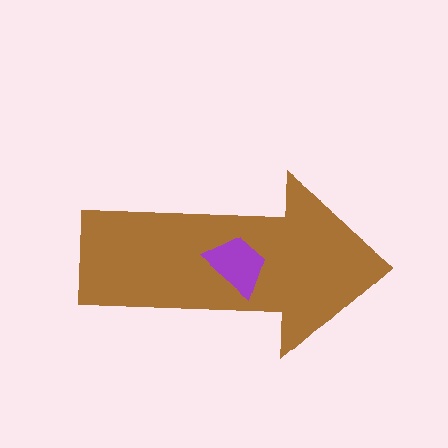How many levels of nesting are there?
2.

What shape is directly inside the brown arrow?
The purple trapezoid.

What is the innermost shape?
The purple trapezoid.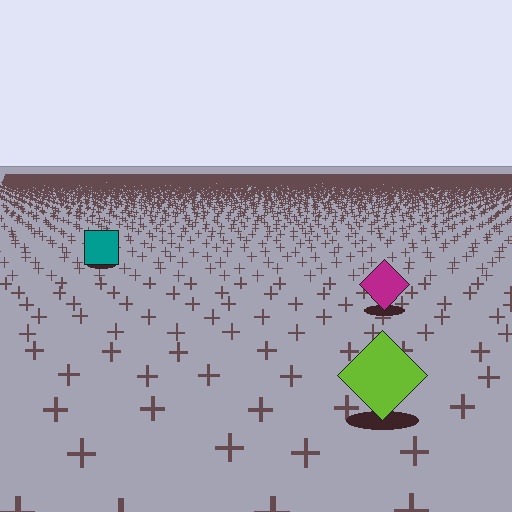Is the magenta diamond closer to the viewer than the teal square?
Yes. The magenta diamond is closer — you can tell from the texture gradient: the ground texture is coarser near it.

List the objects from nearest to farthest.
From nearest to farthest: the lime diamond, the magenta diamond, the teal square.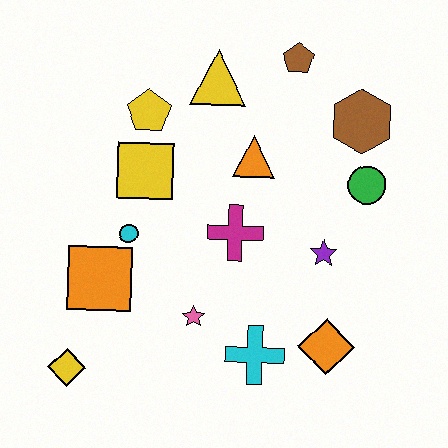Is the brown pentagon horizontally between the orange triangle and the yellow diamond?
No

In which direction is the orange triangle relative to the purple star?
The orange triangle is above the purple star.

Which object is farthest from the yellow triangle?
The yellow diamond is farthest from the yellow triangle.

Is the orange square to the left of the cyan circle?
Yes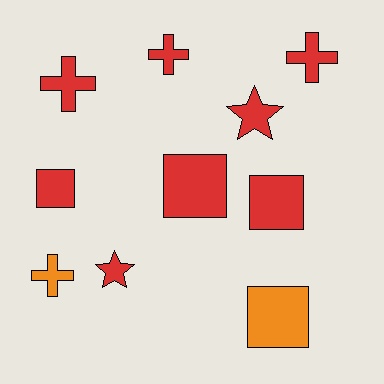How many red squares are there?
There are 3 red squares.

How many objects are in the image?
There are 10 objects.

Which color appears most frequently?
Red, with 8 objects.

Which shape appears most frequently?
Cross, with 4 objects.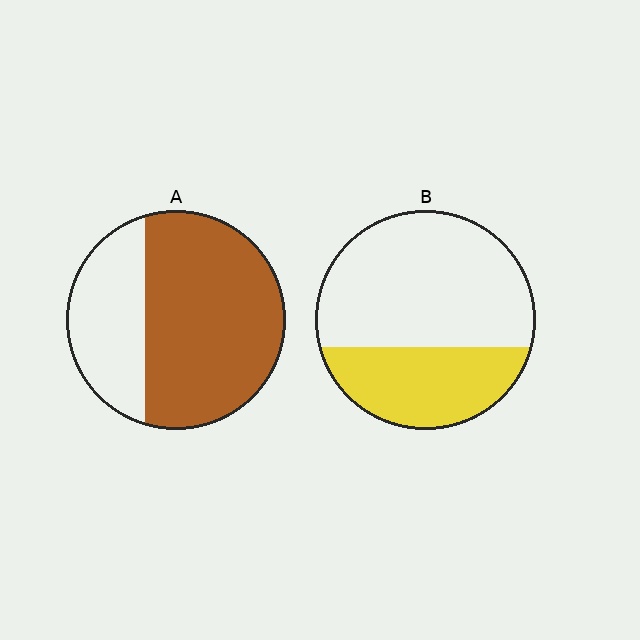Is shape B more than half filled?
No.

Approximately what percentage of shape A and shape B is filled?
A is approximately 70% and B is approximately 35%.